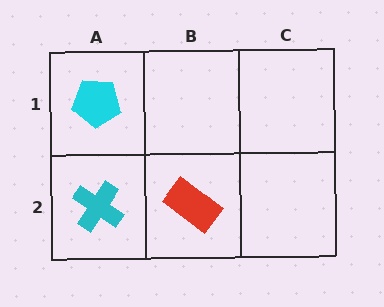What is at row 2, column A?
A cyan cross.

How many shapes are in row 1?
1 shape.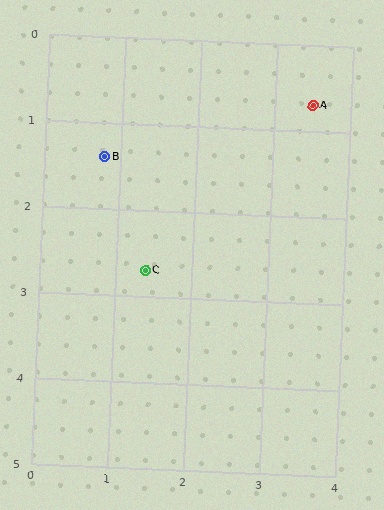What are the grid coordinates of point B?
Point B is at approximately (0.8, 1.4).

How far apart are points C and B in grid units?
Points C and B are about 1.4 grid units apart.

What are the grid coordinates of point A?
Point A is at approximately (3.5, 0.7).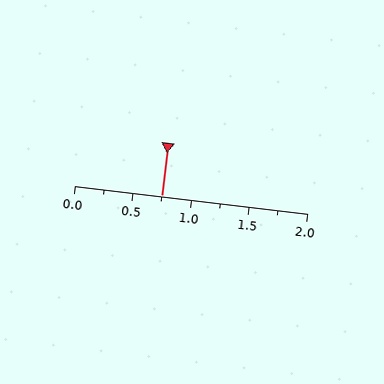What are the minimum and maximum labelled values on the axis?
The axis runs from 0.0 to 2.0.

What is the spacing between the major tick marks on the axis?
The major ticks are spaced 0.5 apart.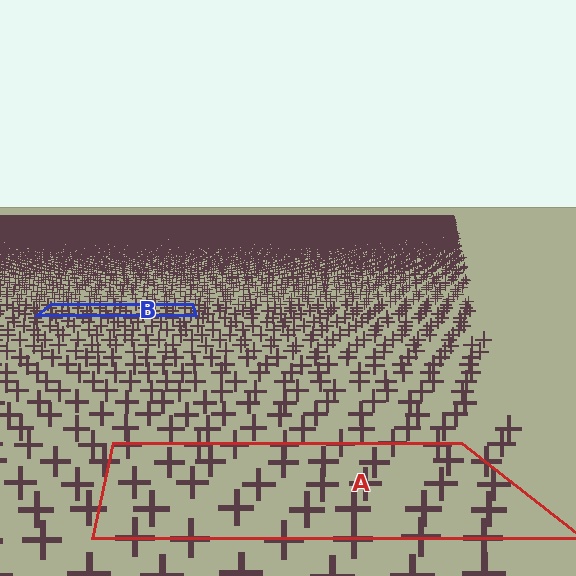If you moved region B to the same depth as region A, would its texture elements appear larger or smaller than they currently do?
They would appear larger. At a closer depth, the same texture elements are projected at a bigger on-screen size.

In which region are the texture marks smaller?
The texture marks are smaller in region B, because it is farther away.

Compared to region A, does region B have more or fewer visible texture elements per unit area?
Region B has more texture elements per unit area — they are packed more densely because it is farther away.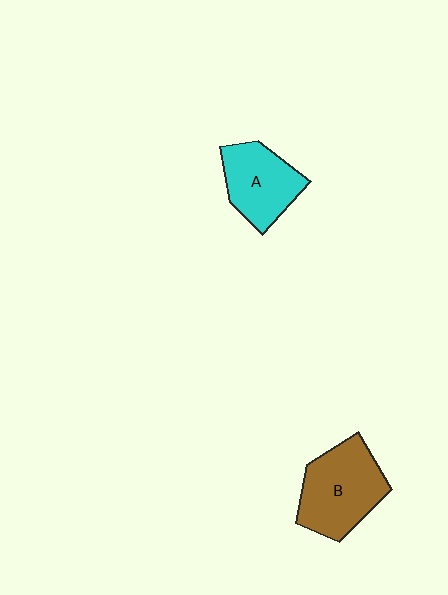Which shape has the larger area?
Shape B (brown).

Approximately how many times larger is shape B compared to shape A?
Approximately 1.3 times.